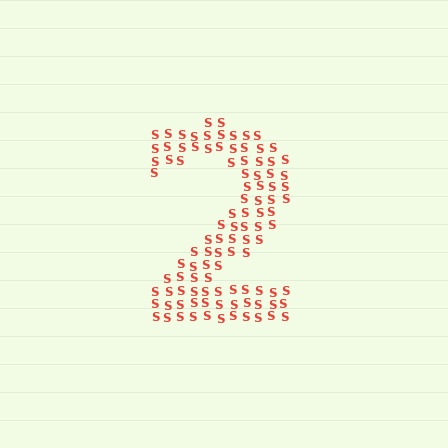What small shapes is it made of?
It is made of small letter S's.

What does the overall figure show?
The overall figure shows the digit 2.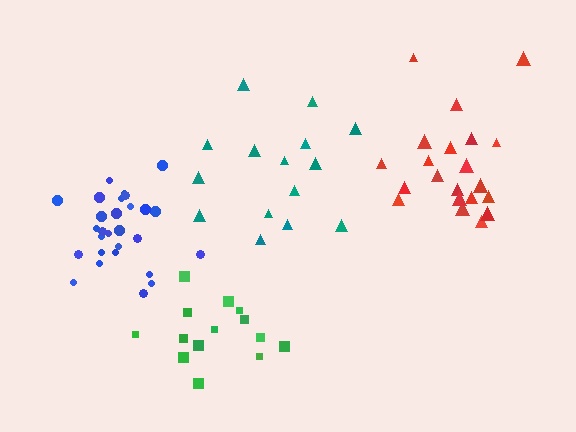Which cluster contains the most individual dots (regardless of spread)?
Blue (29).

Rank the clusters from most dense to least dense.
blue, red, green, teal.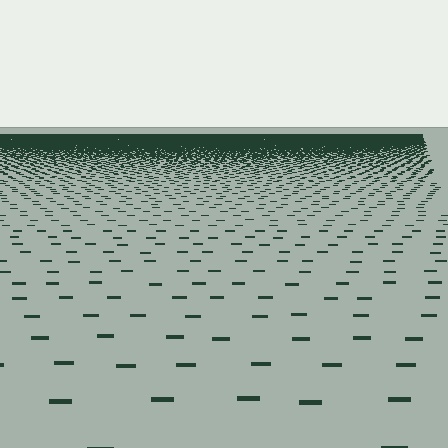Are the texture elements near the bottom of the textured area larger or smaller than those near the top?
Larger. Near the bottom, elements are closer to the viewer and appear at a bigger on-screen size.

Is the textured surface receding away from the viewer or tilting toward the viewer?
The surface is receding away from the viewer. Texture elements get smaller and denser toward the top.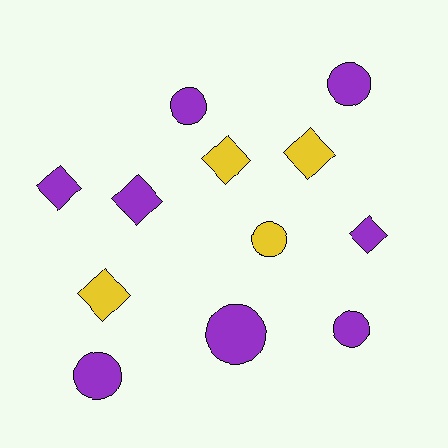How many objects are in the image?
There are 12 objects.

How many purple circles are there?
There are 5 purple circles.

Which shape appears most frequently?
Circle, with 6 objects.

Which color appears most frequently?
Purple, with 8 objects.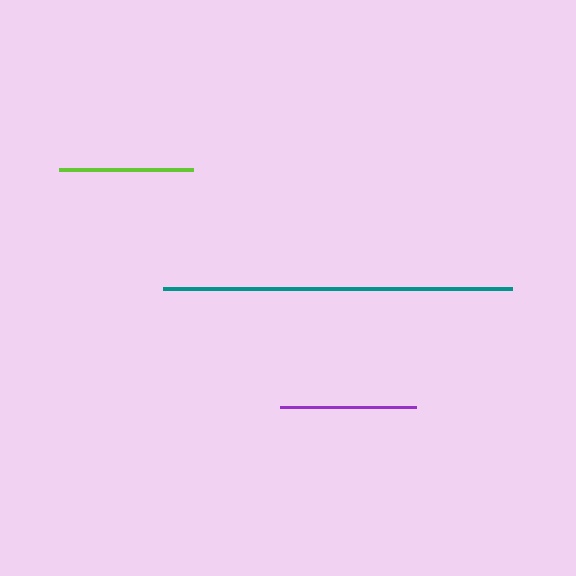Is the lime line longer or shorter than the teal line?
The teal line is longer than the lime line.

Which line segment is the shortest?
The lime line is the shortest at approximately 134 pixels.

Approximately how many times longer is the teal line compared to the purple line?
The teal line is approximately 2.6 times the length of the purple line.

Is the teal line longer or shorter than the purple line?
The teal line is longer than the purple line.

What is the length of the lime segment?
The lime segment is approximately 134 pixels long.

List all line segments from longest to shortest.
From longest to shortest: teal, purple, lime.